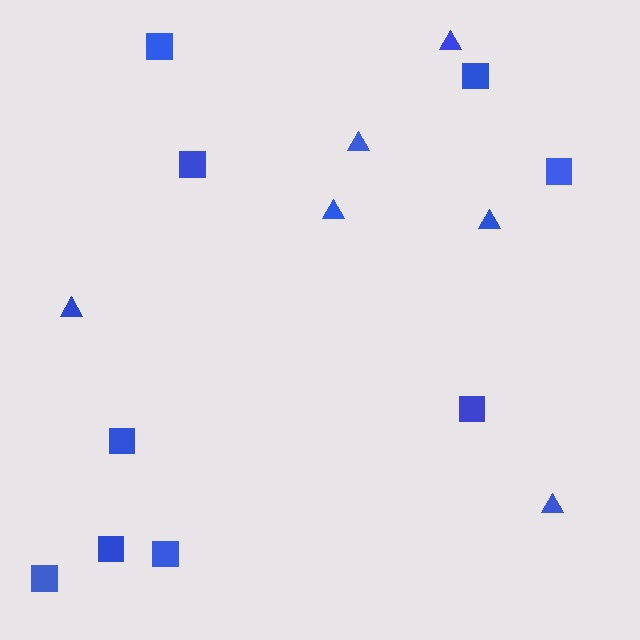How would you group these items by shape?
There are 2 groups: one group of triangles (6) and one group of squares (9).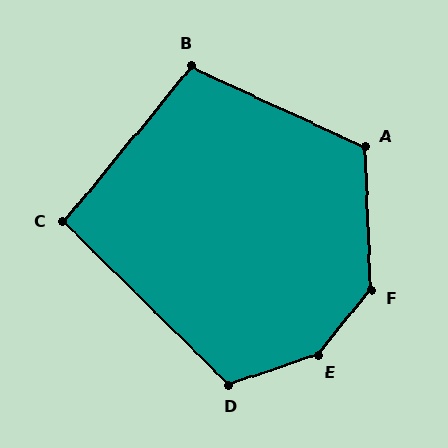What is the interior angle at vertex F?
Approximately 139 degrees (obtuse).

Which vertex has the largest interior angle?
E, at approximately 148 degrees.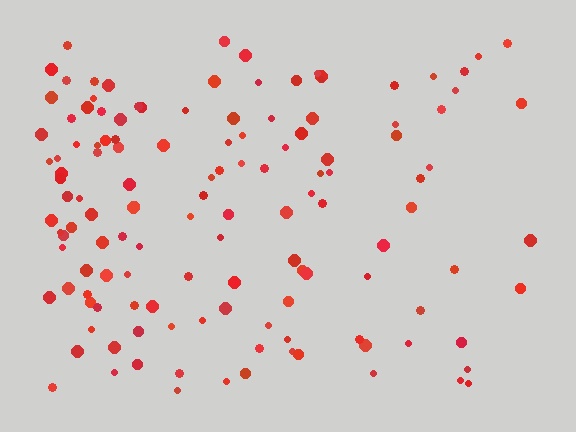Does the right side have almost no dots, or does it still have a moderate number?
Still a moderate number, just noticeably fewer than the left.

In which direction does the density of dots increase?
From right to left, with the left side densest.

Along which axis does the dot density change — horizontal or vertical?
Horizontal.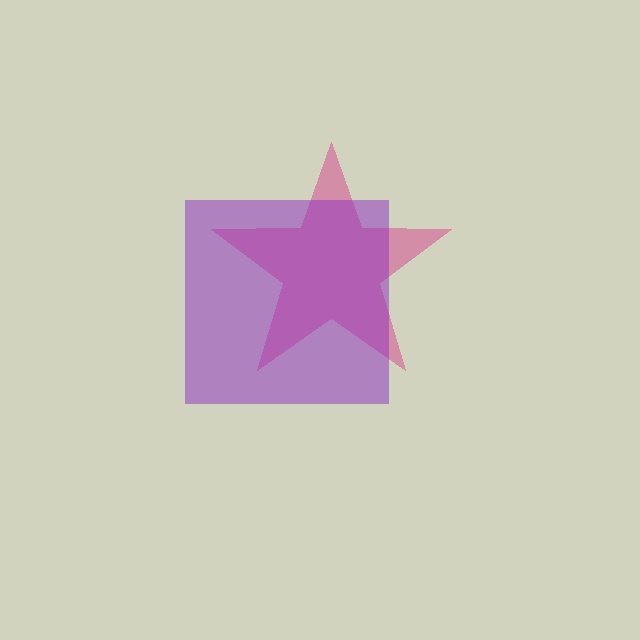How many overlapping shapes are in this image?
There are 2 overlapping shapes in the image.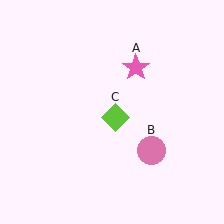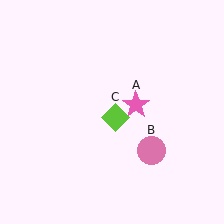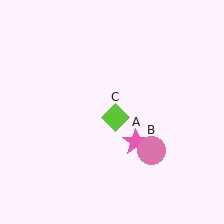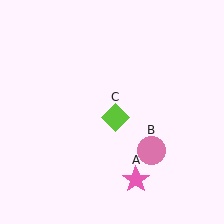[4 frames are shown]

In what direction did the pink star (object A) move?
The pink star (object A) moved down.